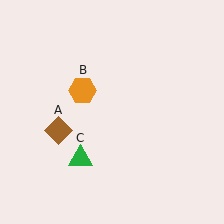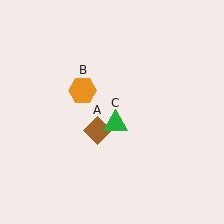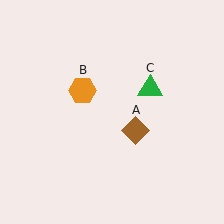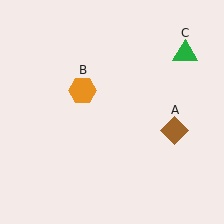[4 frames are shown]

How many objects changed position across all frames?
2 objects changed position: brown diamond (object A), green triangle (object C).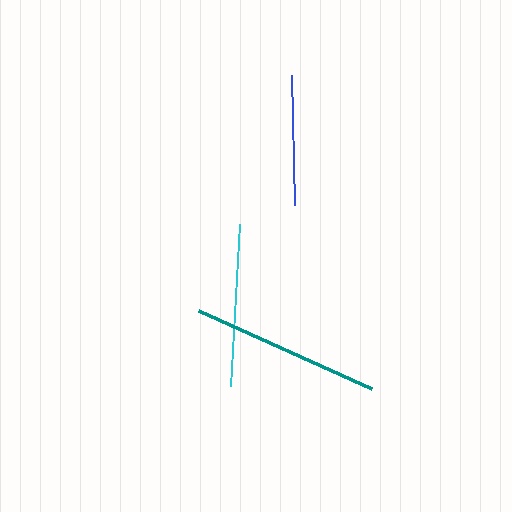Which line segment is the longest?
The teal line is the longest at approximately 190 pixels.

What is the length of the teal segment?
The teal segment is approximately 190 pixels long.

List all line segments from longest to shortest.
From longest to shortest: teal, cyan, blue.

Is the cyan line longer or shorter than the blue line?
The cyan line is longer than the blue line.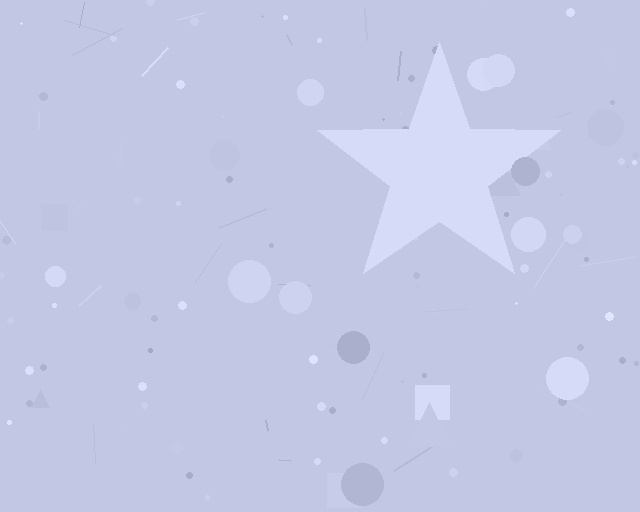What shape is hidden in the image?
A star is hidden in the image.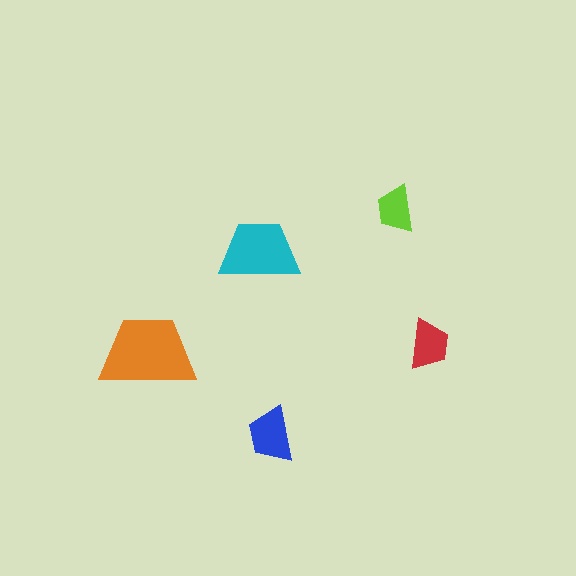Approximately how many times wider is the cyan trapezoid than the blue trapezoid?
About 1.5 times wider.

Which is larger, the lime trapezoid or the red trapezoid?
The red one.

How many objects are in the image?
There are 5 objects in the image.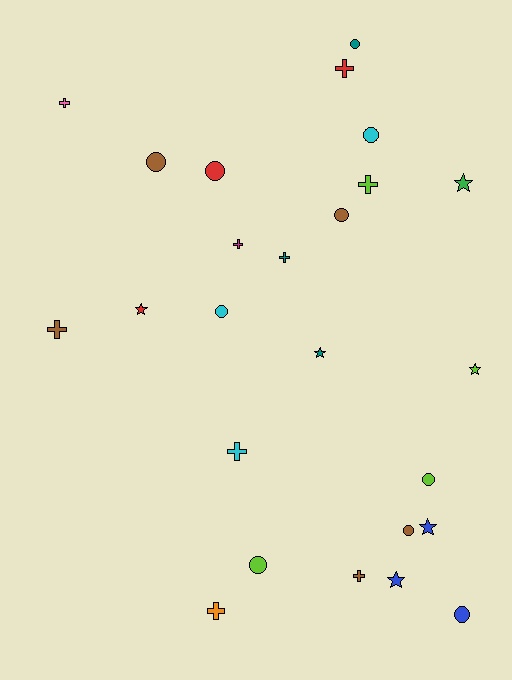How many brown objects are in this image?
There are 5 brown objects.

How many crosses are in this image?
There are 9 crosses.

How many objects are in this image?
There are 25 objects.